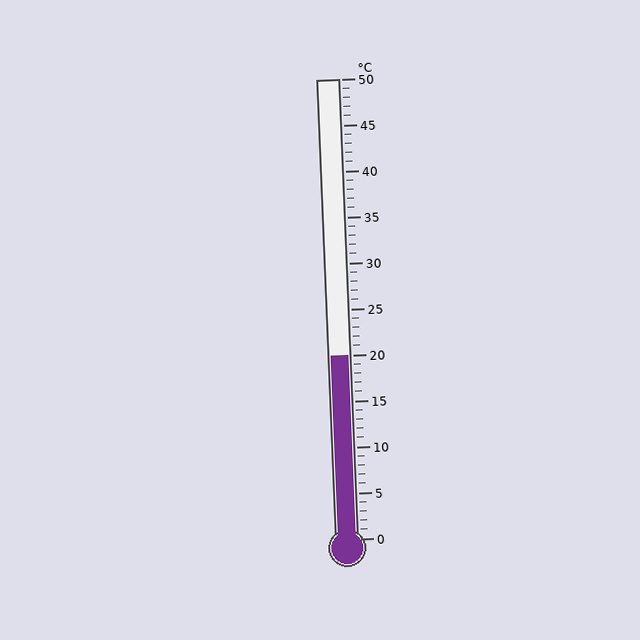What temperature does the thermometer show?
The thermometer shows approximately 20°C.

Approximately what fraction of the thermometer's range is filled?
The thermometer is filled to approximately 40% of its range.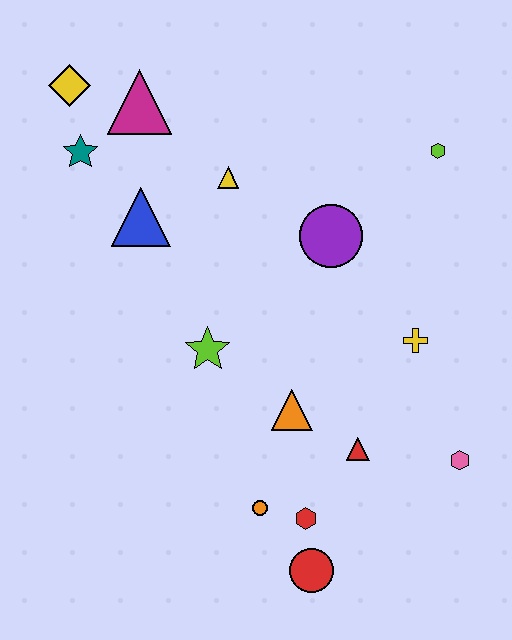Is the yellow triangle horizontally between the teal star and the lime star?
No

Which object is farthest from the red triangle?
The yellow diamond is farthest from the red triangle.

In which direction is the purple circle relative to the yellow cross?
The purple circle is above the yellow cross.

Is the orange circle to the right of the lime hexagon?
No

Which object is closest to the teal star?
The yellow diamond is closest to the teal star.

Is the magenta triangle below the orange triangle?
No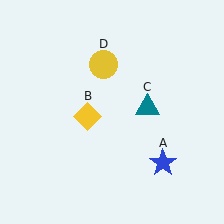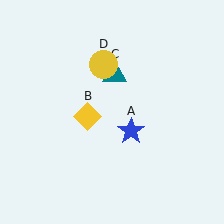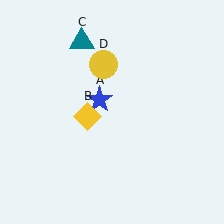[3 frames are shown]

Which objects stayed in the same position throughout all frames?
Yellow diamond (object B) and yellow circle (object D) remained stationary.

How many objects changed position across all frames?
2 objects changed position: blue star (object A), teal triangle (object C).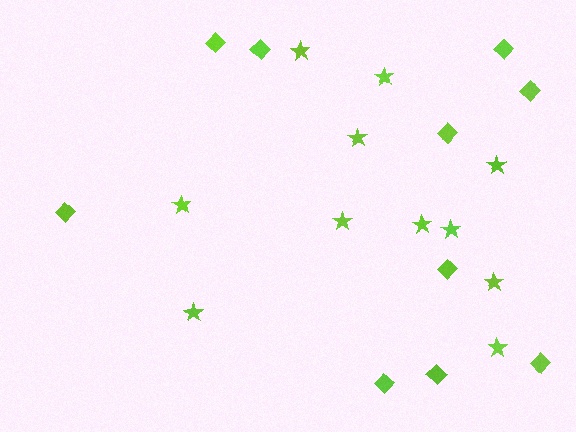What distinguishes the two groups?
There are 2 groups: one group of diamonds (10) and one group of stars (11).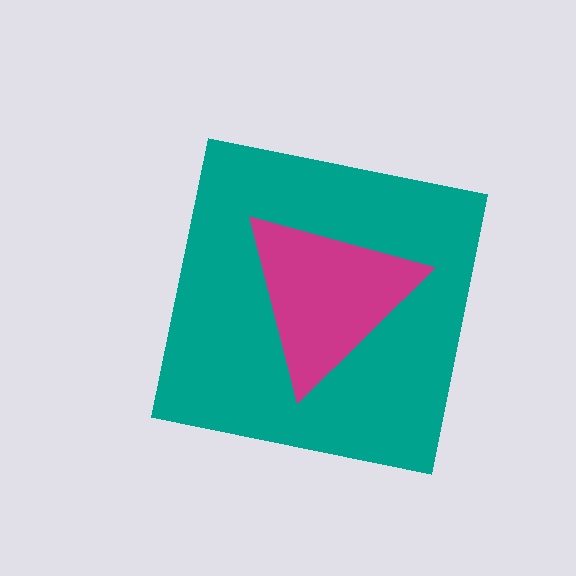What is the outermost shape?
The teal square.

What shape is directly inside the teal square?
The magenta triangle.